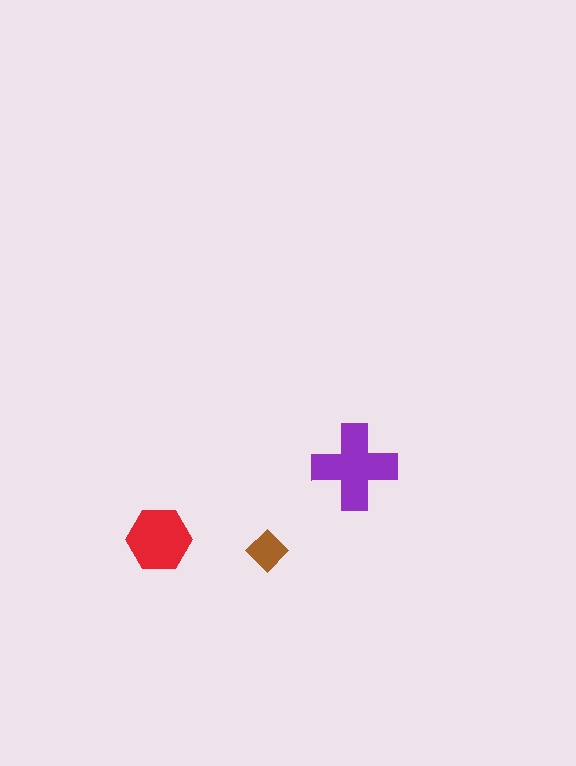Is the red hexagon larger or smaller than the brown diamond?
Larger.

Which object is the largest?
The purple cross.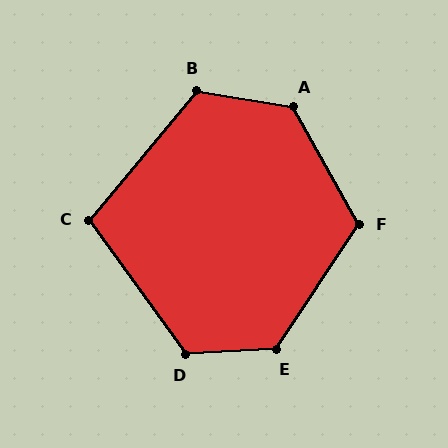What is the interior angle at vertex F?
Approximately 117 degrees (obtuse).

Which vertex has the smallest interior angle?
C, at approximately 104 degrees.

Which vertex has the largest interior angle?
A, at approximately 129 degrees.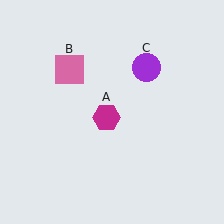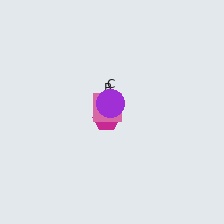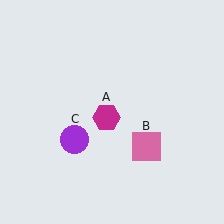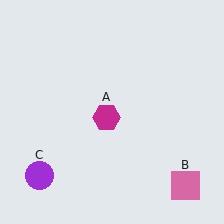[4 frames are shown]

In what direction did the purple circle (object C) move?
The purple circle (object C) moved down and to the left.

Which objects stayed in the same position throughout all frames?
Magenta hexagon (object A) remained stationary.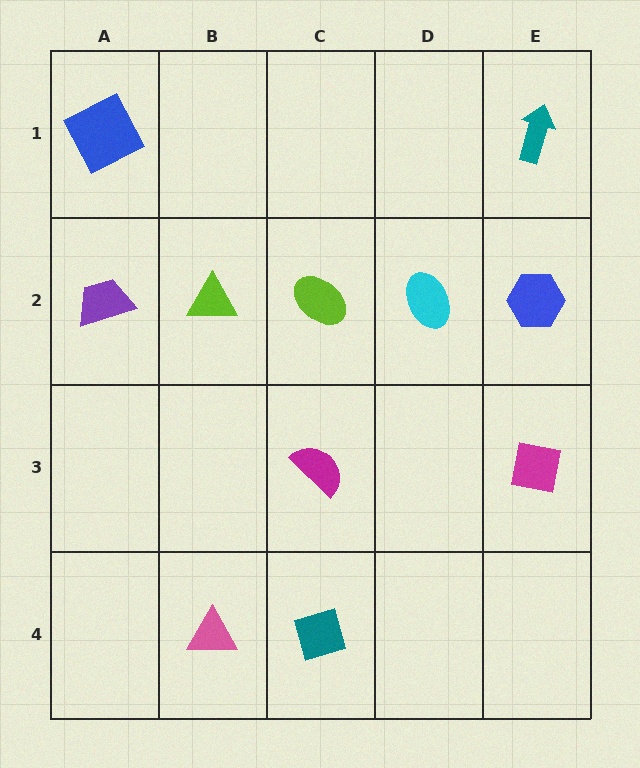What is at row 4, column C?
A teal diamond.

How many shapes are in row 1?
2 shapes.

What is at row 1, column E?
A teal arrow.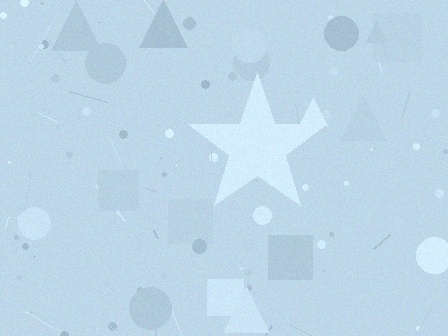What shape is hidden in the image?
A star is hidden in the image.